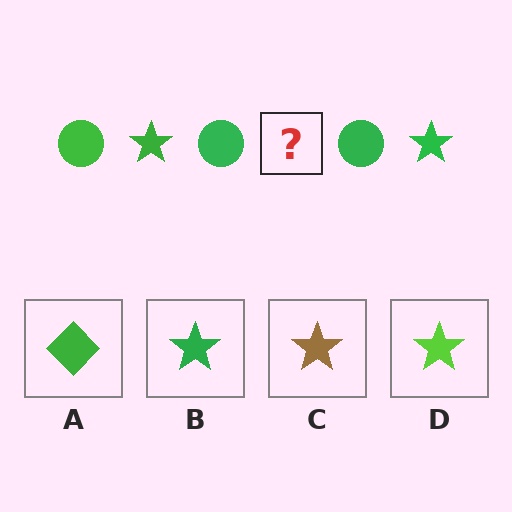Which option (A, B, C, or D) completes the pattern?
B.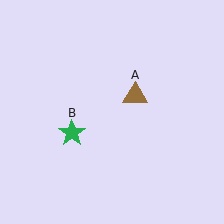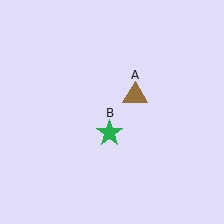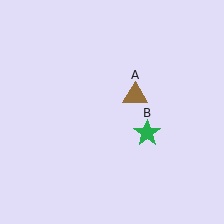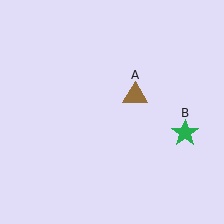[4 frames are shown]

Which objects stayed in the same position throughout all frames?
Brown triangle (object A) remained stationary.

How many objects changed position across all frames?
1 object changed position: green star (object B).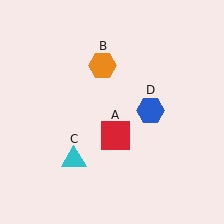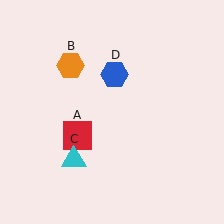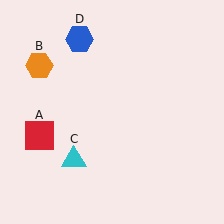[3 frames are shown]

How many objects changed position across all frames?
3 objects changed position: red square (object A), orange hexagon (object B), blue hexagon (object D).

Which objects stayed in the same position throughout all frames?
Cyan triangle (object C) remained stationary.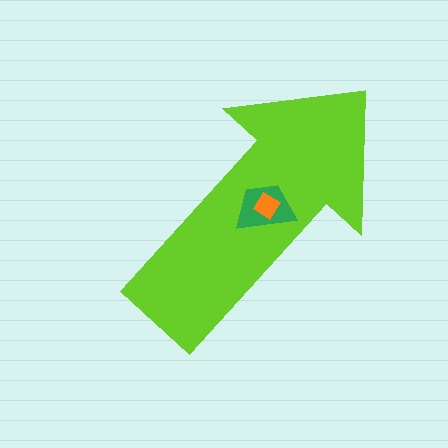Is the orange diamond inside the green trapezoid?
Yes.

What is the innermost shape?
The orange diamond.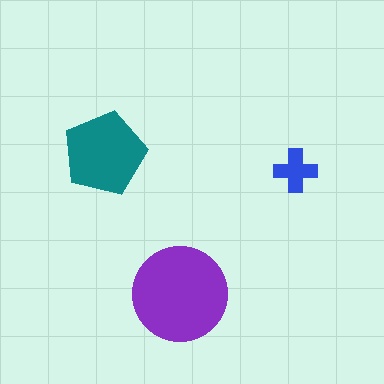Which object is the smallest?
The blue cross.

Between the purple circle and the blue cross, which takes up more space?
The purple circle.